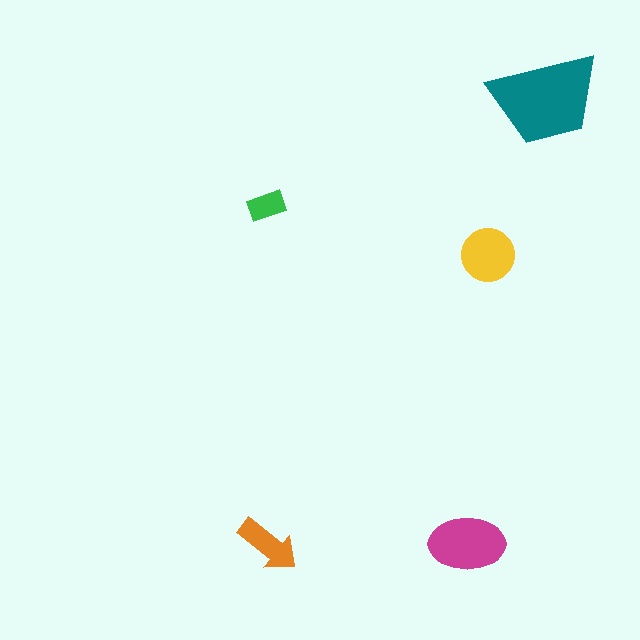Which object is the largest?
The teal trapezoid.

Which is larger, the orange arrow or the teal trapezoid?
The teal trapezoid.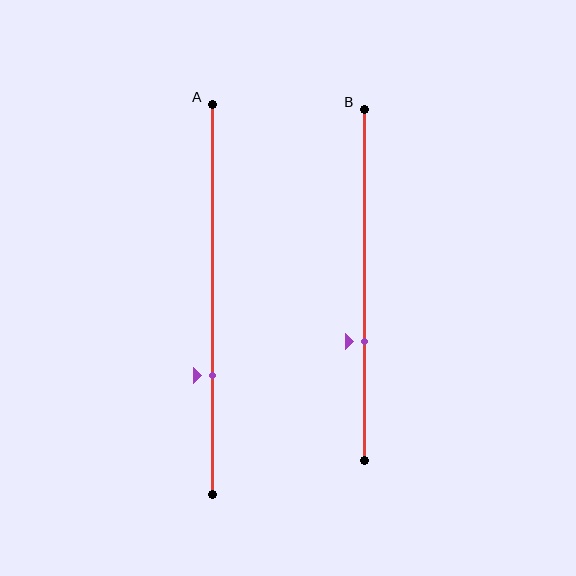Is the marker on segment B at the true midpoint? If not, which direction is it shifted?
No, the marker on segment B is shifted downward by about 16% of the segment length.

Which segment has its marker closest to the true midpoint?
Segment B has its marker closest to the true midpoint.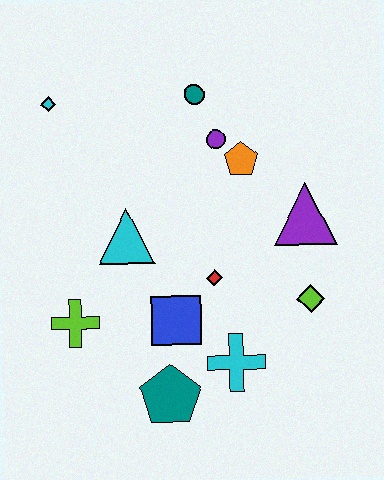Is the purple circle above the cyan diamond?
No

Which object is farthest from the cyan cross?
The cyan diamond is farthest from the cyan cross.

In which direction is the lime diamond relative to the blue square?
The lime diamond is to the right of the blue square.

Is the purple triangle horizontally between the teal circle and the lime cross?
No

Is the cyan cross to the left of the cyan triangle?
No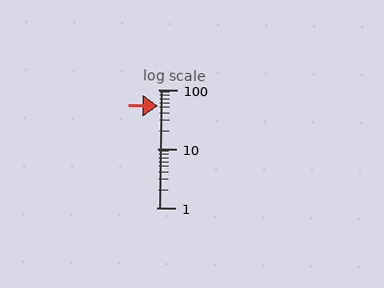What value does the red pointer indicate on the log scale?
The pointer indicates approximately 52.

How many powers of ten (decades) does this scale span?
The scale spans 2 decades, from 1 to 100.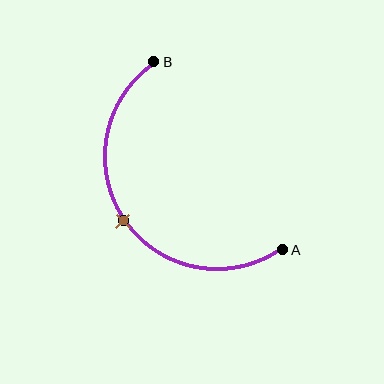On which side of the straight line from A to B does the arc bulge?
The arc bulges below and to the left of the straight line connecting A and B.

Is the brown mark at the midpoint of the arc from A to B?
Yes. The brown mark lies on the arc at equal arc-length from both A and B — it is the arc midpoint.